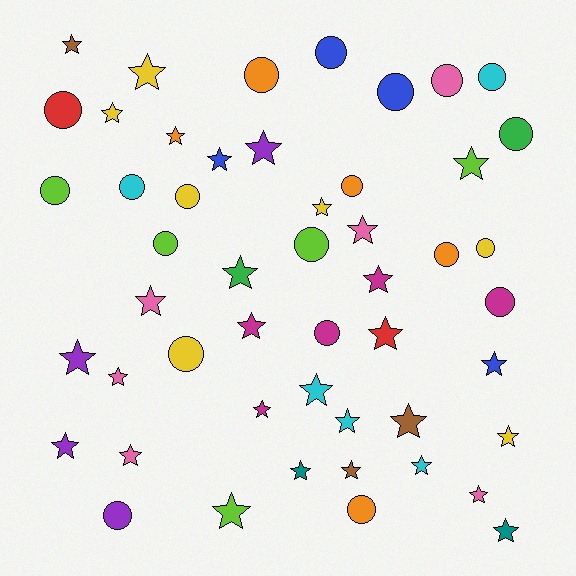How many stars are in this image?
There are 30 stars.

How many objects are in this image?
There are 50 objects.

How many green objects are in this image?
There are 2 green objects.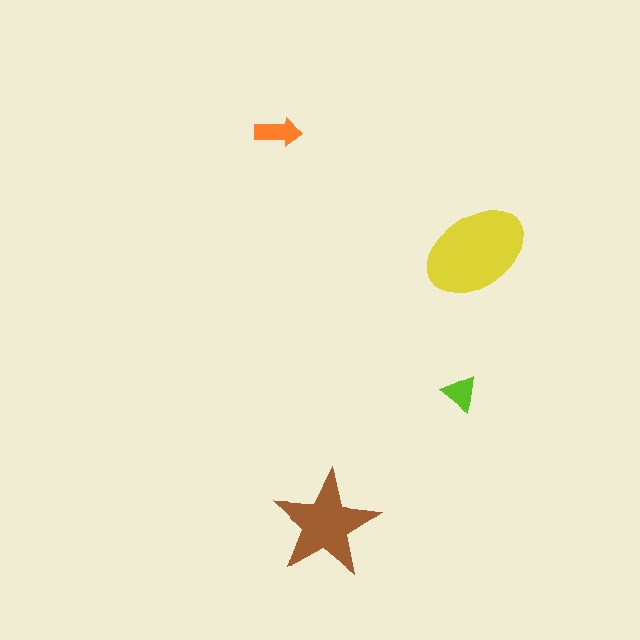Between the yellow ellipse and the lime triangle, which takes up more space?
The yellow ellipse.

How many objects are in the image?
There are 4 objects in the image.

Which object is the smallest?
The lime triangle.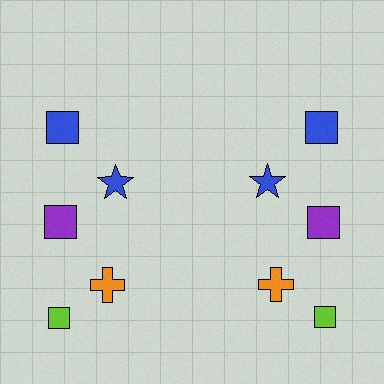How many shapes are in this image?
There are 10 shapes in this image.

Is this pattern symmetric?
Yes, this pattern has bilateral (reflection) symmetry.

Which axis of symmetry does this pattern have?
The pattern has a vertical axis of symmetry running through the center of the image.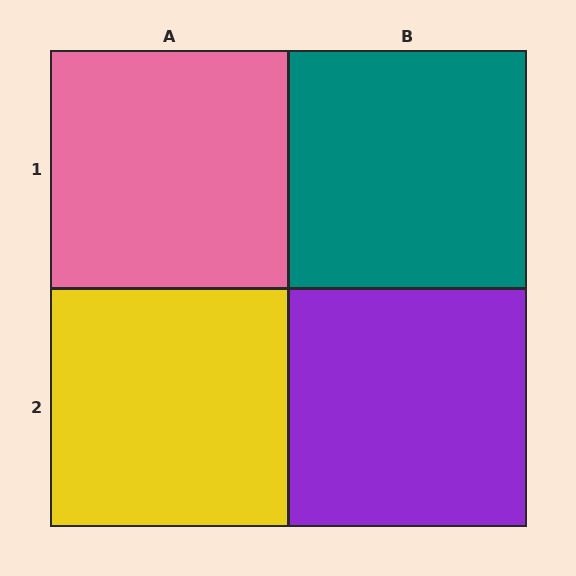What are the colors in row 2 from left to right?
Yellow, purple.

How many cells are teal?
1 cell is teal.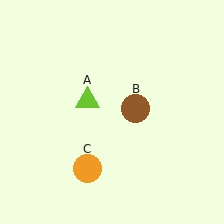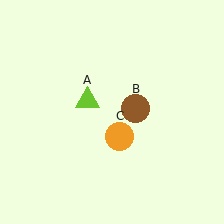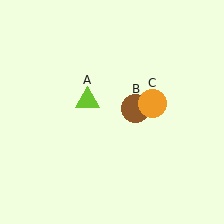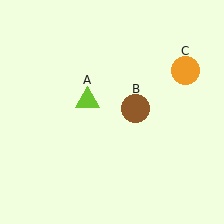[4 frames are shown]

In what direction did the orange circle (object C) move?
The orange circle (object C) moved up and to the right.